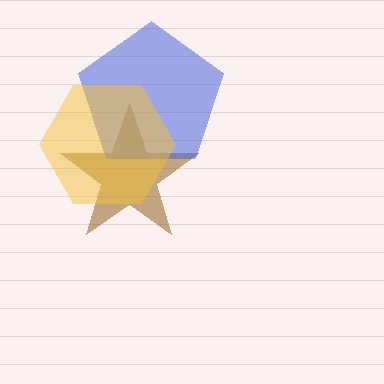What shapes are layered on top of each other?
The layered shapes are: a brown star, a blue pentagon, a yellow hexagon.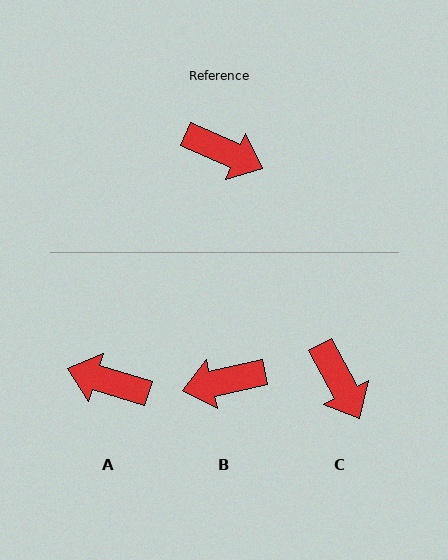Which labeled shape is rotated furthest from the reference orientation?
A, about 174 degrees away.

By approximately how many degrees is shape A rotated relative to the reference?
Approximately 174 degrees clockwise.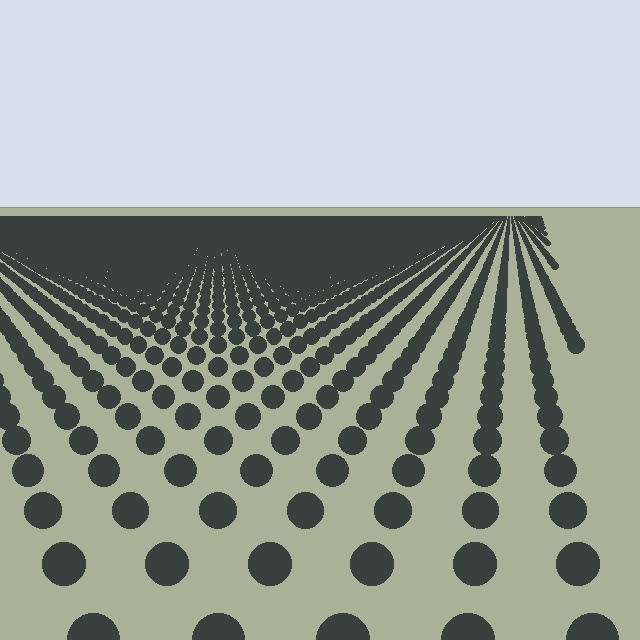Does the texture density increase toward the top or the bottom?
Density increases toward the top.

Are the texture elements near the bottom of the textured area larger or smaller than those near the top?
Larger. Near the bottom, elements are closer to the viewer and appear at a bigger on-screen size.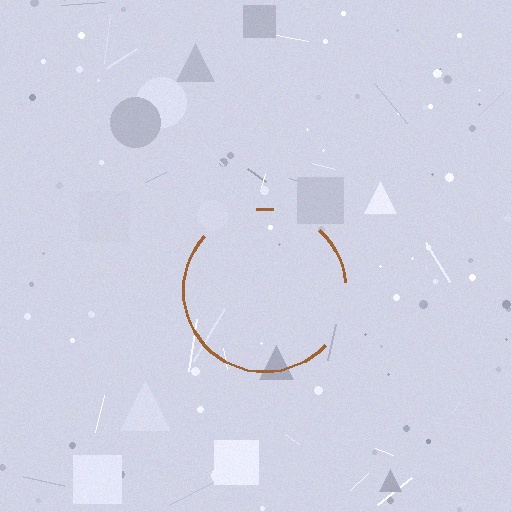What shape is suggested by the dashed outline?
The dashed outline suggests a circle.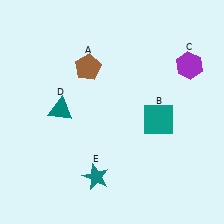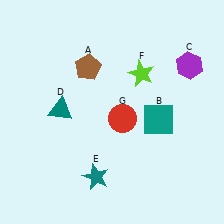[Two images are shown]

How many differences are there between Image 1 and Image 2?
There are 2 differences between the two images.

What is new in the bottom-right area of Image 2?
A red circle (G) was added in the bottom-right area of Image 2.